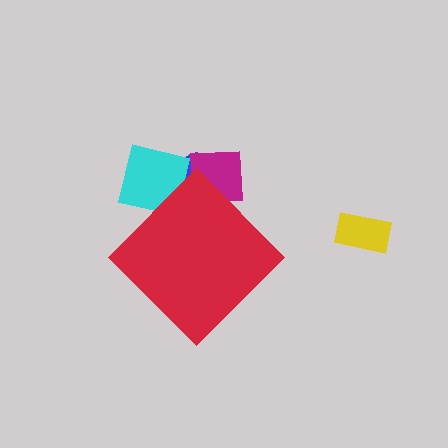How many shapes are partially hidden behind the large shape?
3 shapes are partially hidden.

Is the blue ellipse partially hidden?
Yes, the blue ellipse is partially hidden behind the red diamond.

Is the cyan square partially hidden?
Yes, the cyan square is partially hidden behind the red diamond.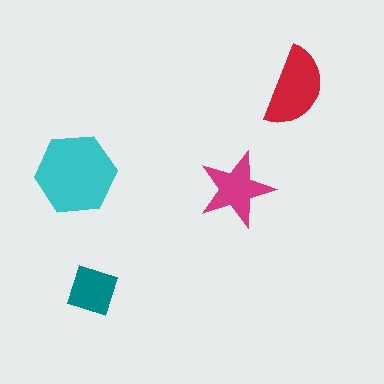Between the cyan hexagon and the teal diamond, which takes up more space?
The cyan hexagon.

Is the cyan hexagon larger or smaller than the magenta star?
Larger.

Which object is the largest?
The cyan hexagon.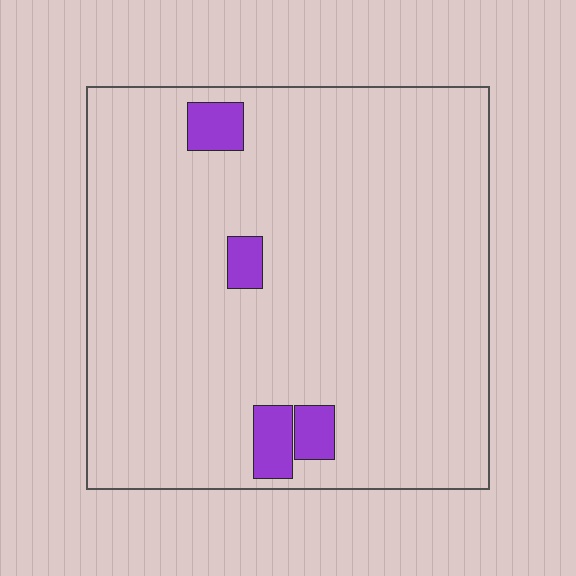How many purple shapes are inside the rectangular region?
4.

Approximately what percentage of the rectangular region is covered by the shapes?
Approximately 5%.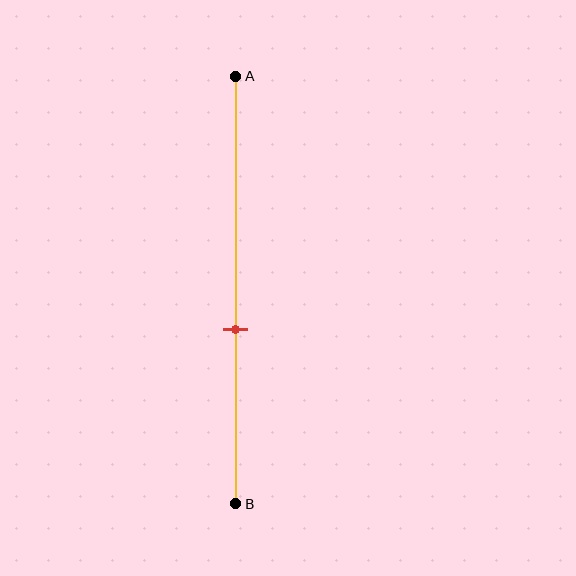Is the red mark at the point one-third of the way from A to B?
No, the mark is at about 60% from A, not at the 33% one-third point.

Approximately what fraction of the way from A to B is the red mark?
The red mark is approximately 60% of the way from A to B.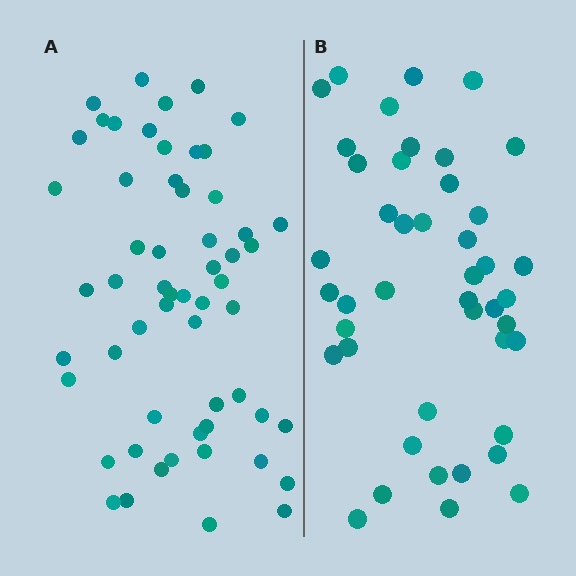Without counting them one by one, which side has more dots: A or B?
Region A (the left region) has more dots.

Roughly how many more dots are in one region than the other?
Region A has approximately 15 more dots than region B.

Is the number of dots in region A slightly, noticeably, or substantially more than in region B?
Region A has noticeably more, but not dramatically so. The ratio is roughly 1.3 to 1.